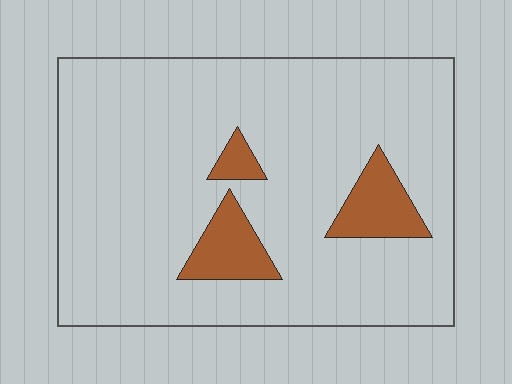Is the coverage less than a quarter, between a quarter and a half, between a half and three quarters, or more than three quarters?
Less than a quarter.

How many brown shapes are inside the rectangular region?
3.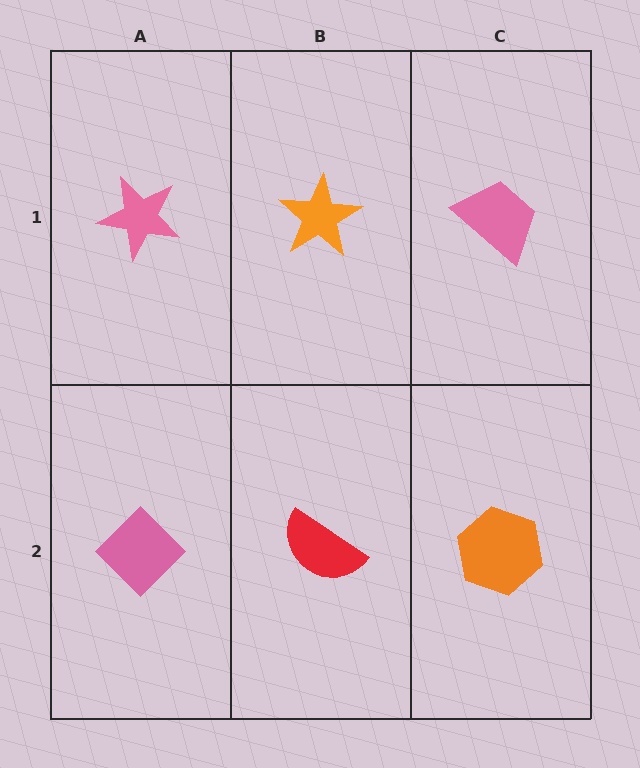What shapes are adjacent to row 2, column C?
A pink trapezoid (row 1, column C), a red semicircle (row 2, column B).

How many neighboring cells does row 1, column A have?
2.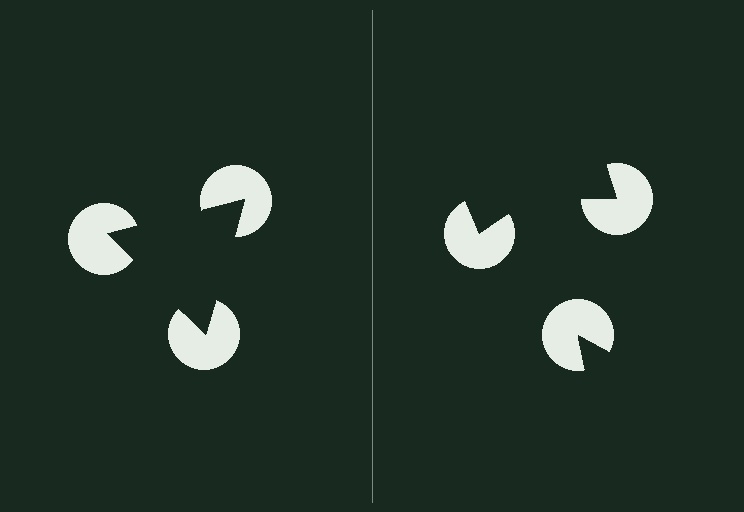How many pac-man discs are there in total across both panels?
6 — 3 on each side.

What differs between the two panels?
The pac-man discs are positioned identically on both sides; only the wedge orientations differ. On the left they align to a triangle; on the right they are misaligned.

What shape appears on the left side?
An illusory triangle.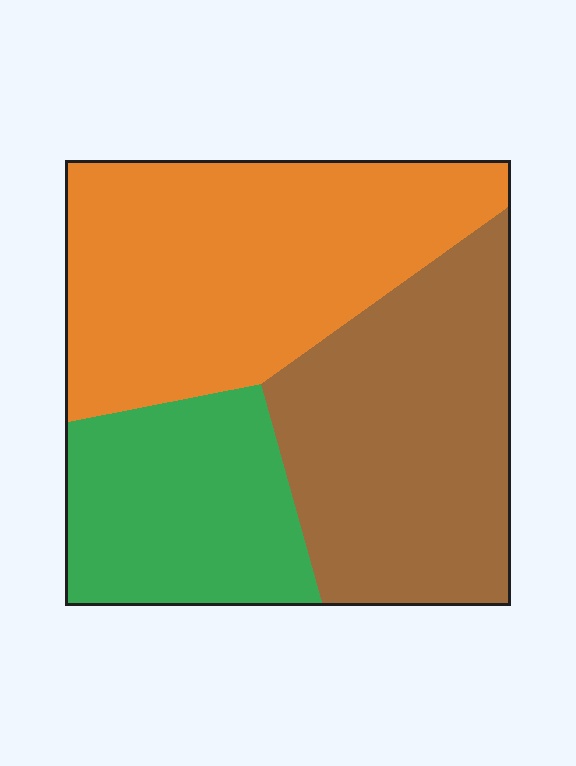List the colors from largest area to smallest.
From largest to smallest: orange, brown, green.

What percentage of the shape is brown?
Brown covers around 35% of the shape.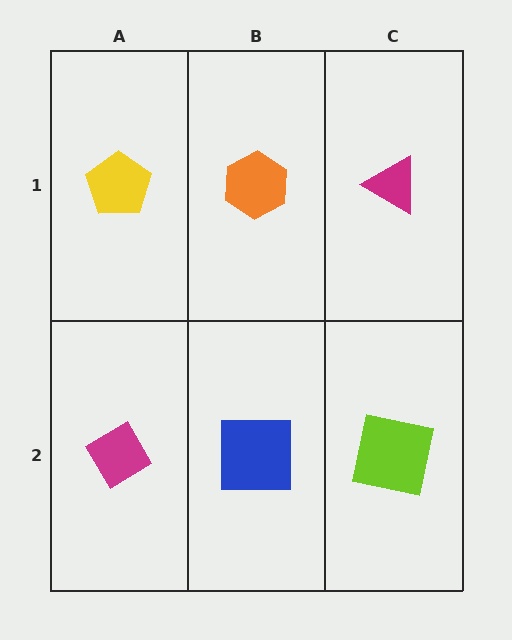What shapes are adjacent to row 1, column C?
A lime square (row 2, column C), an orange hexagon (row 1, column B).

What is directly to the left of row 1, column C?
An orange hexagon.